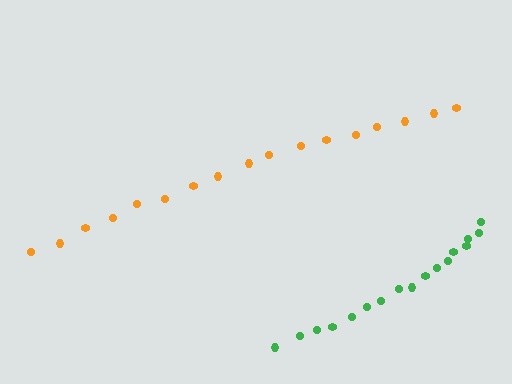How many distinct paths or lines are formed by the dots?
There are 2 distinct paths.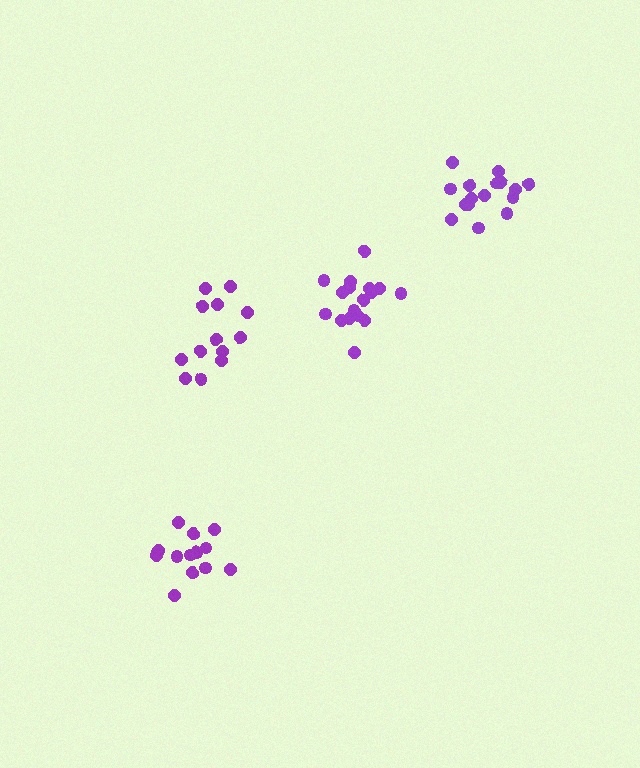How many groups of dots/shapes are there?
There are 4 groups.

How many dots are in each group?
Group 1: 17 dots, Group 2: 14 dots, Group 3: 13 dots, Group 4: 16 dots (60 total).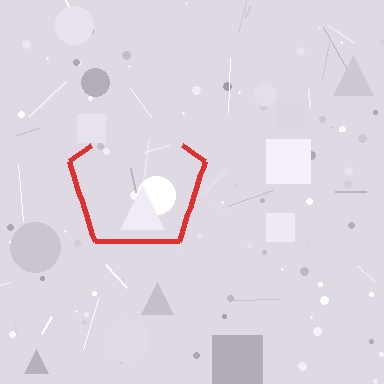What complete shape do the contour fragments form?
The contour fragments form a pentagon.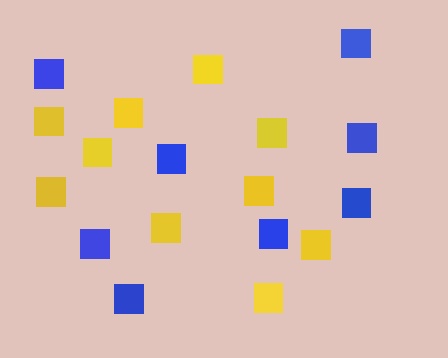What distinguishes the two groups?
There are 2 groups: one group of yellow squares (10) and one group of blue squares (8).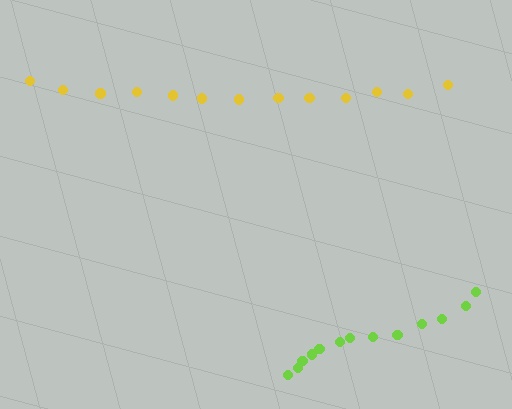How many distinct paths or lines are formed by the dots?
There are 2 distinct paths.